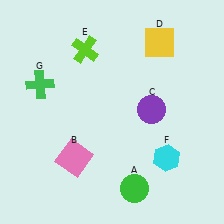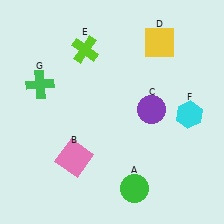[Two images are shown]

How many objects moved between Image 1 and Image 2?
1 object moved between the two images.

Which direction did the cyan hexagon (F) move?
The cyan hexagon (F) moved up.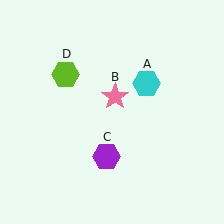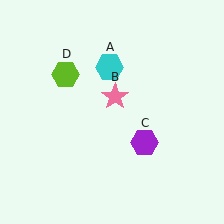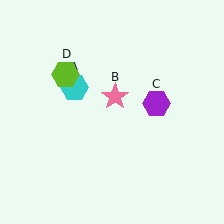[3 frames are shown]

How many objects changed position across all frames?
2 objects changed position: cyan hexagon (object A), purple hexagon (object C).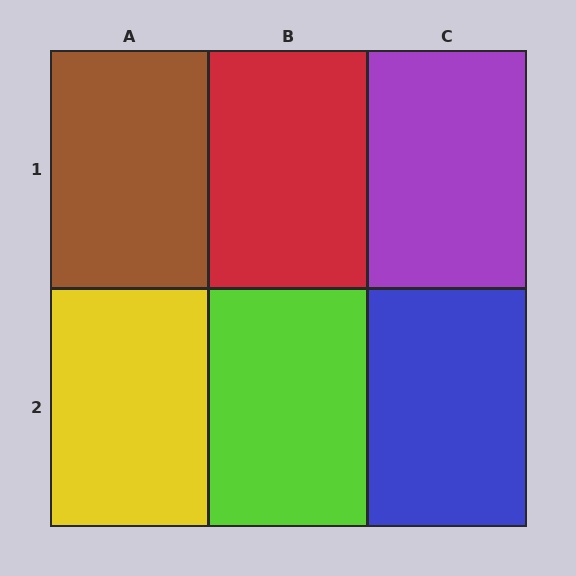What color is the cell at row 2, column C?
Blue.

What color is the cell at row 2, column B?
Lime.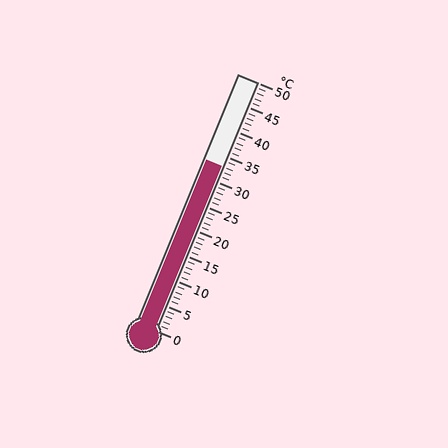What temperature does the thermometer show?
The thermometer shows approximately 33°C.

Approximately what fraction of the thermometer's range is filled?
The thermometer is filled to approximately 65% of its range.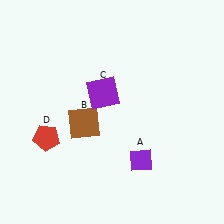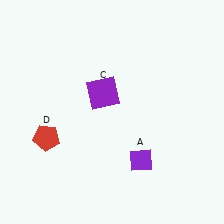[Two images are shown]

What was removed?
The brown square (B) was removed in Image 2.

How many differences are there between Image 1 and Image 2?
There is 1 difference between the two images.